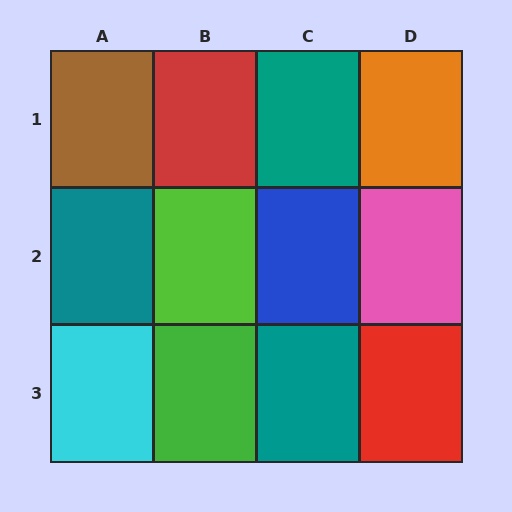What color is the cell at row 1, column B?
Red.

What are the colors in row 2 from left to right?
Teal, lime, blue, pink.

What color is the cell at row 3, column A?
Cyan.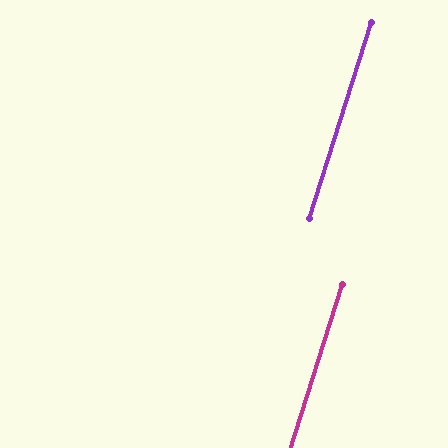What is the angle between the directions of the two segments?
Approximately 0 degrees.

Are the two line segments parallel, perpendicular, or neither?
Parallel — their directions differ by only 0.1°.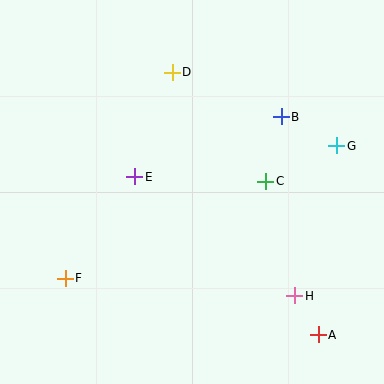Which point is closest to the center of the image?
Point E at (135, 177) is closest to the center.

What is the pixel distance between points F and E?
The distance between F and E is 123 pixels.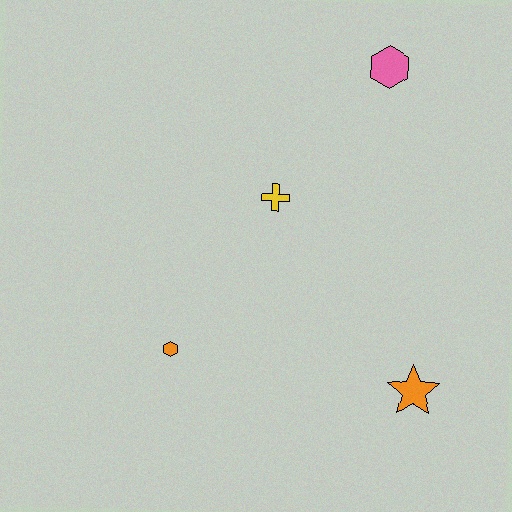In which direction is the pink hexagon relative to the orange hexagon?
The pink hexagon is above the orange hexagon.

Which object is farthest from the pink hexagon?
The orange hexagon is farthest from the pink hexagon.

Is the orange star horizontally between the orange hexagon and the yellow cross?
No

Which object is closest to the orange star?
The yellow cross is closest to the orange star.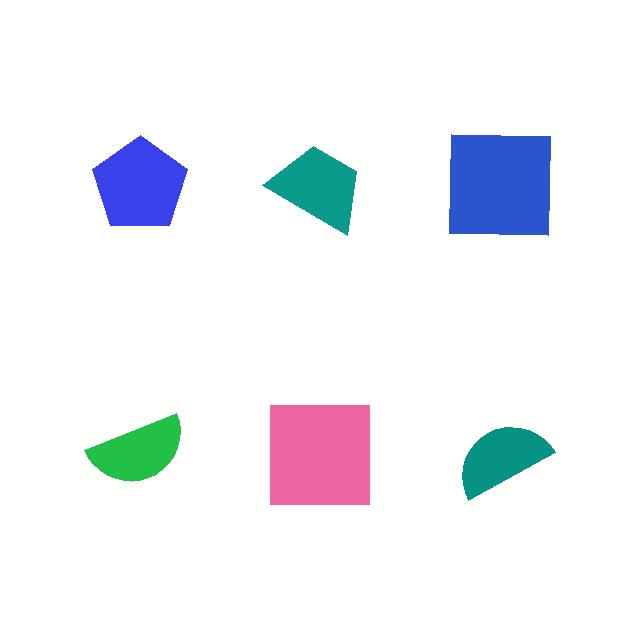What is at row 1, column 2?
A teal trapezoid.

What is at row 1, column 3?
A blue square.